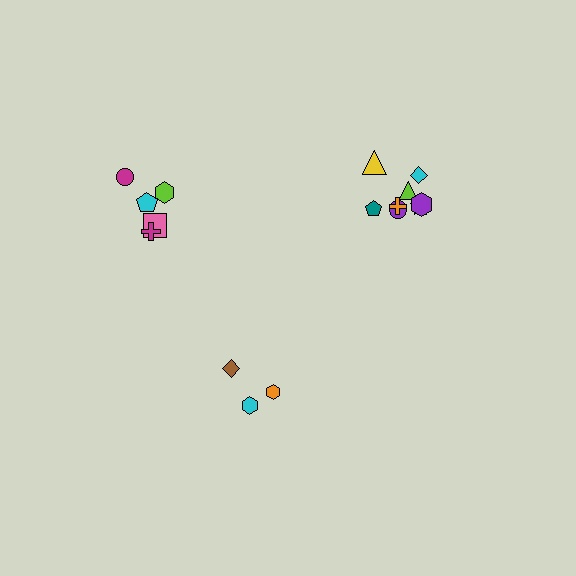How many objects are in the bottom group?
There are 3 objects.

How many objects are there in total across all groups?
There are 16 objects.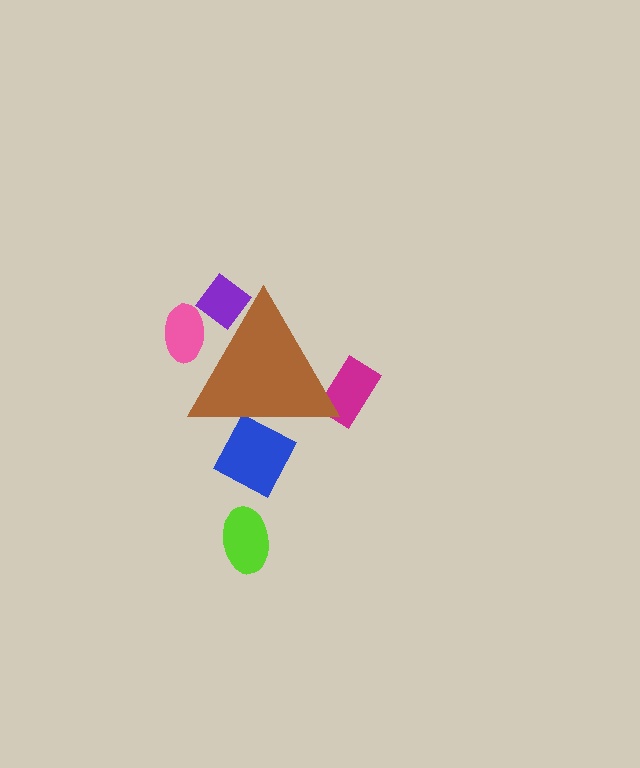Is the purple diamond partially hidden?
Yes, the purple diamond is partially hidden behind the brown triangle.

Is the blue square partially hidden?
Yes, the blue square is partially hidden behind the brown triangle.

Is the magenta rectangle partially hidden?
Yes, the magenta rectangle is partially hidden behind the brown triangle.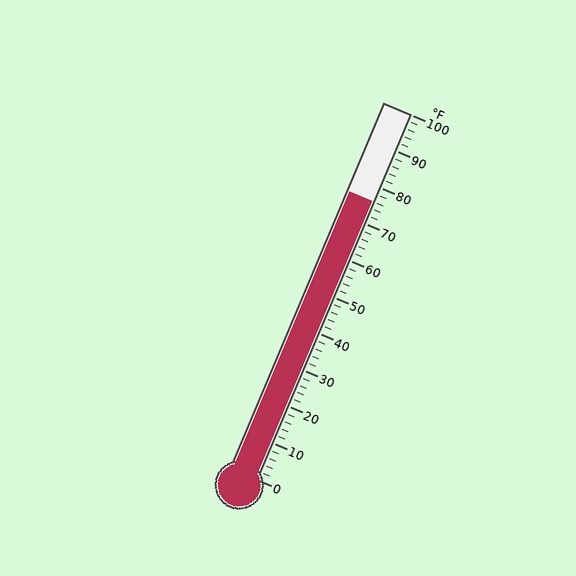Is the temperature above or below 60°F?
The temperature is above 60°F.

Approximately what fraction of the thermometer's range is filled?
The thermometer is filled to approximately 75% of its range.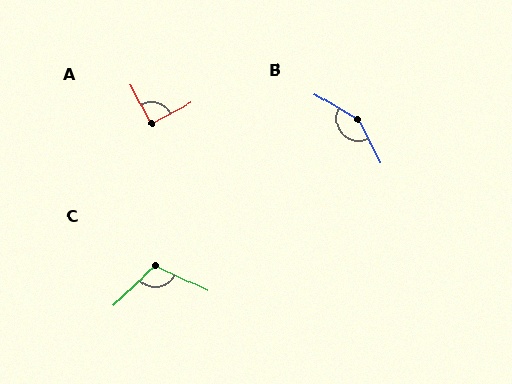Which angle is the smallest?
A, at approximately 91 degrees.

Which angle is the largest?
B, at approximately 147 degrees.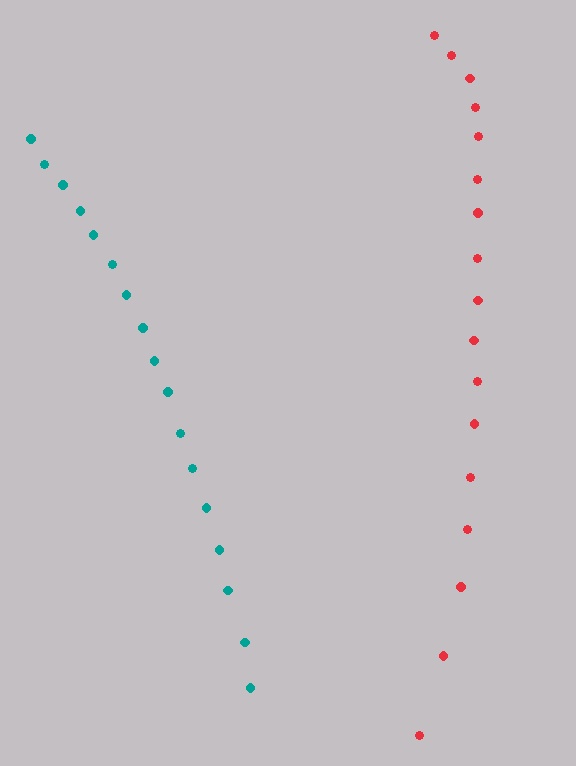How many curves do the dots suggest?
There are 2 distinct paths.